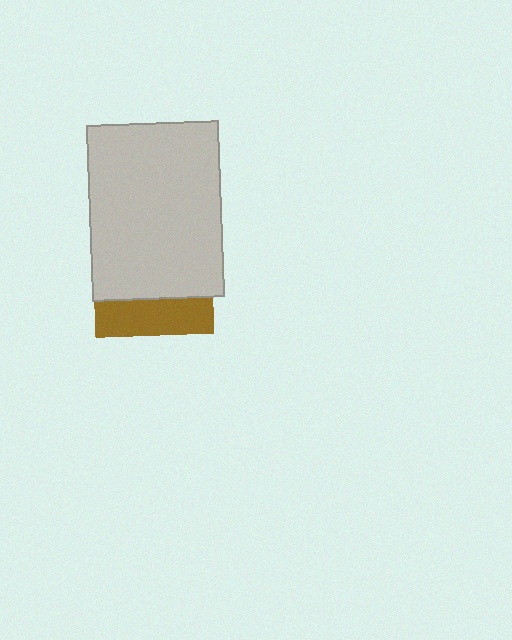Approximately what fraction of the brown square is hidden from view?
Roughly 69% of the brown square is hidden behind the light gray rectangle.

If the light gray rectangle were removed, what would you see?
You would see the complete brown square.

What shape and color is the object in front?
The object in front is a light gray rectangle.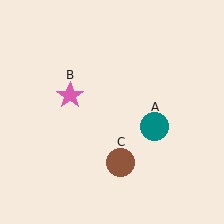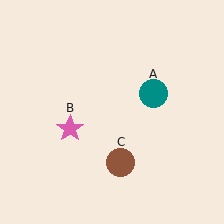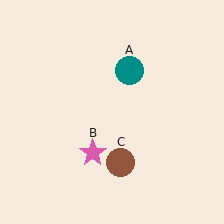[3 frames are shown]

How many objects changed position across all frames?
2 objects changed position: teal circle (object A), pink star (object B).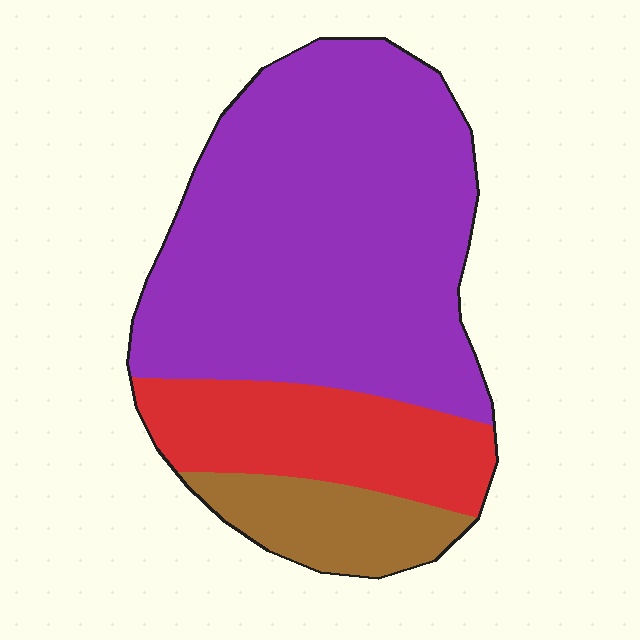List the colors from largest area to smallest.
From largest to smallest: purple, red, brown.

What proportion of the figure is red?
Red covers about 20% of the figure.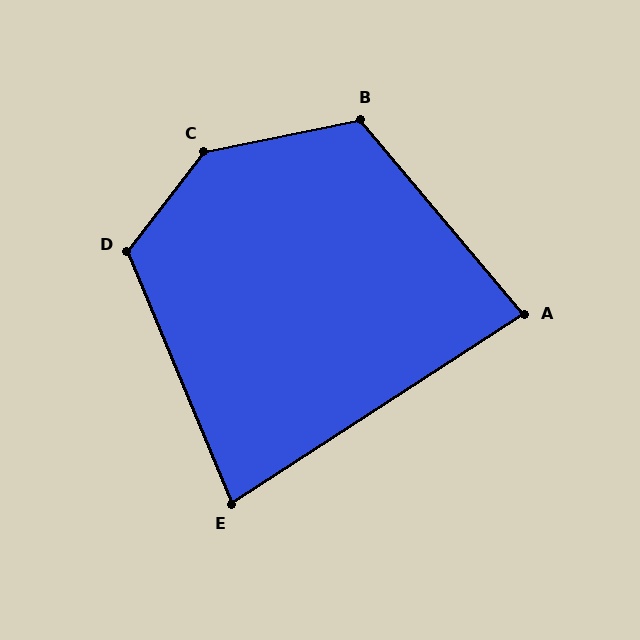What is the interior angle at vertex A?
Approximately 83 degrees (acute).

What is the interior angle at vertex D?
Approximately 120 degrees (obtuse).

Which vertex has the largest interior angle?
C, at approximately 139 degrees.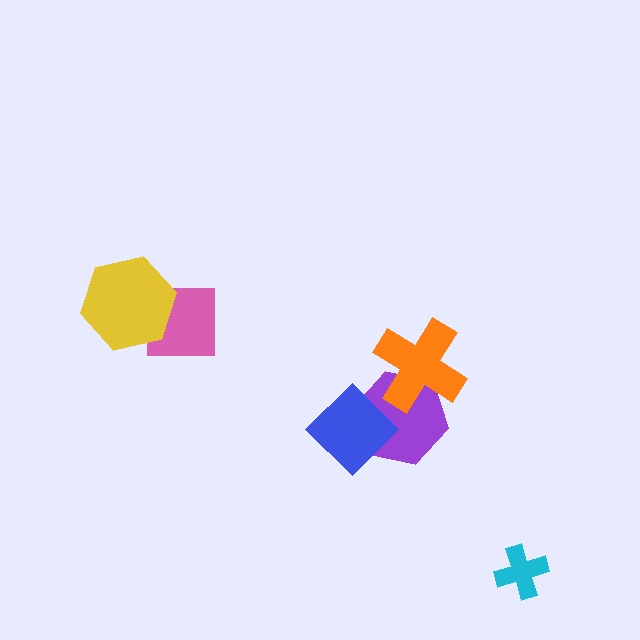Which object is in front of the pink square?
The yellow hexagon is in front of the pink square.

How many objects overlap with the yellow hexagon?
1 object overlaps with the yellow hexagon.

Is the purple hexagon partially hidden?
Yes, it is partially covered by another shape.